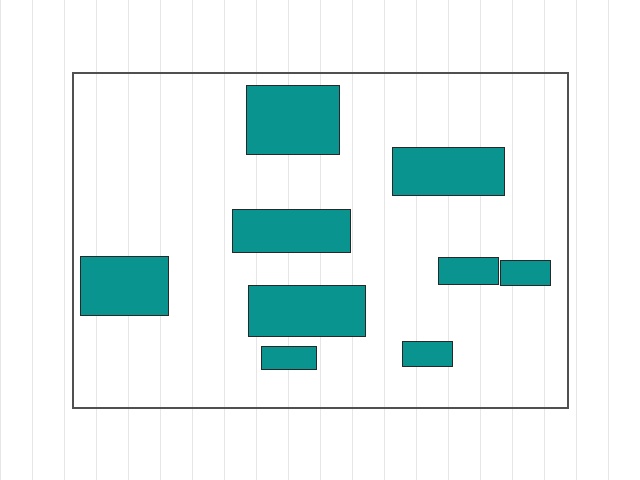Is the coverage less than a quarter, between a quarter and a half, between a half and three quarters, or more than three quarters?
Less than a quarter.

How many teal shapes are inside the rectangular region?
9.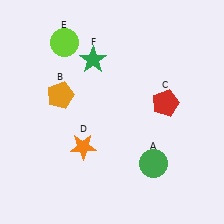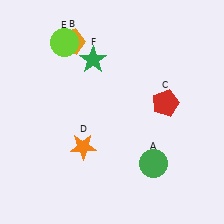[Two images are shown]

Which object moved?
The orange pentagon (B) moved up.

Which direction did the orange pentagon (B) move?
The orange pentagon (B) moved up.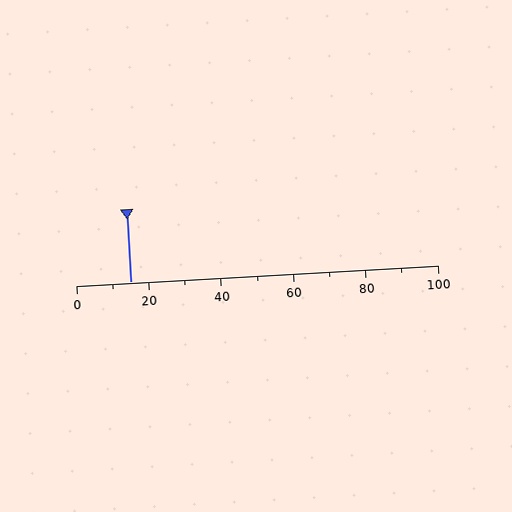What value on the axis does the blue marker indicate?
The marker indicates approximately 15.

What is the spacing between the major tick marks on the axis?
The major ticks are spaced 20 apart.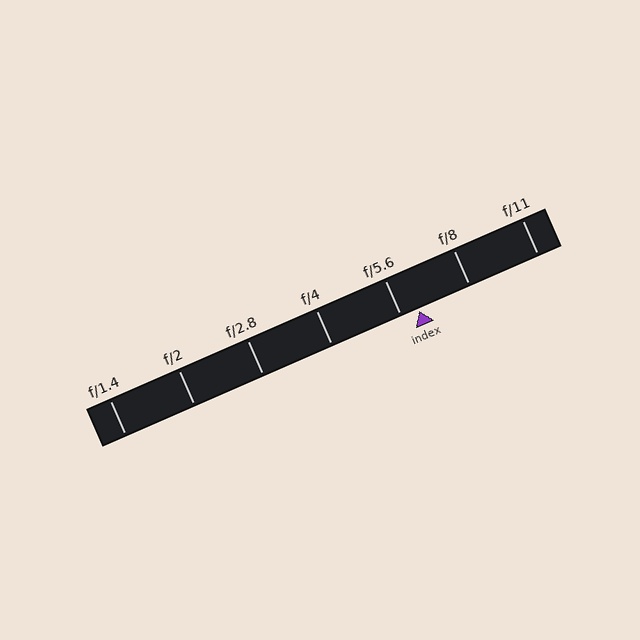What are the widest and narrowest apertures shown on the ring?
The widest aperture shown is f/1.4 and the narrowest is f/11.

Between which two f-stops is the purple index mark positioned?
The index mark is between f/5.6 and f/8.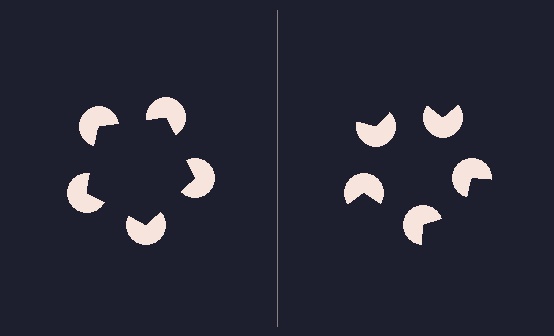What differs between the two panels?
The pac-man discs are positioned identically on both sides; only the wedge orientations differ. On the left they align to a pentagon; on the right they are misaligned.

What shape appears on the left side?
An illusory pentagon.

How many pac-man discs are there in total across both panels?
10 — 5 on each side.